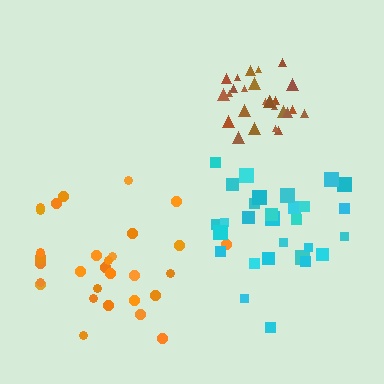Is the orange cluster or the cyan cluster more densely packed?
Cyan.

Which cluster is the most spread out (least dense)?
Orange.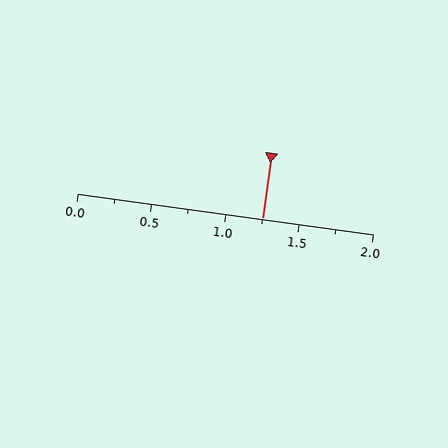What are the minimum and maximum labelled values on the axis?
The axis runs from 0.0 to 2.0.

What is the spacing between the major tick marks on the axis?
The major ticks are spaced 0.5 apart.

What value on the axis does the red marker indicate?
The marker indicates approximately 1.25.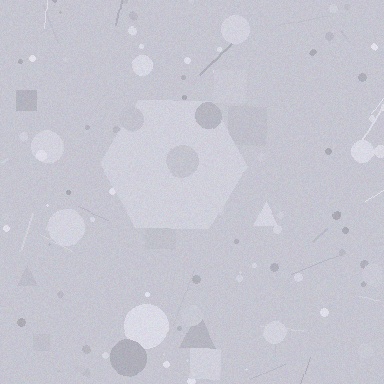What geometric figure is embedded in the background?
A hexagon is embedded in the background.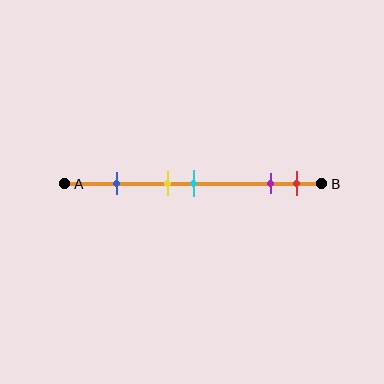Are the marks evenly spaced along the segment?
No, the marks are not evenly spaced.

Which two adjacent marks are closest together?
The yellow and cyan marks are the closest adjacent pair.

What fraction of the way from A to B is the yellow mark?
The yellow mark is approximately 40% (0.4) of the way from A to B.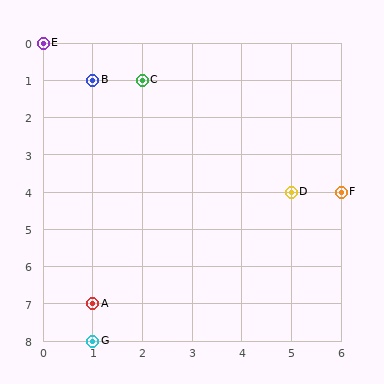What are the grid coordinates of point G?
Point G is at grid coordinates (1, 8).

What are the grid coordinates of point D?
Point D is at grid coordinates (5, 4).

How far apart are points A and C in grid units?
Points A and C are 1 column and 6 rows apart (about 6.1 grid units diagonally).